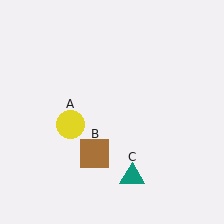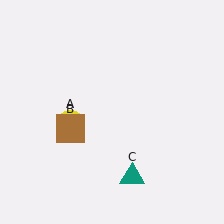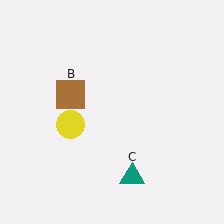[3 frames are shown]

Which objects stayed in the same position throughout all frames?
Yellow circle (object A) and teal triangle (object C) remained stationary.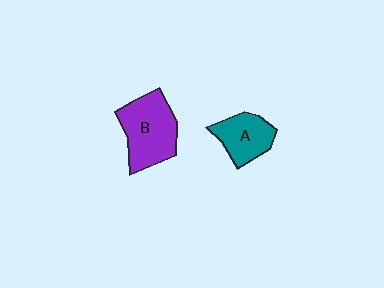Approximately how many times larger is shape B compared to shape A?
Approximately 1.5 times.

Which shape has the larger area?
Shape B (purple).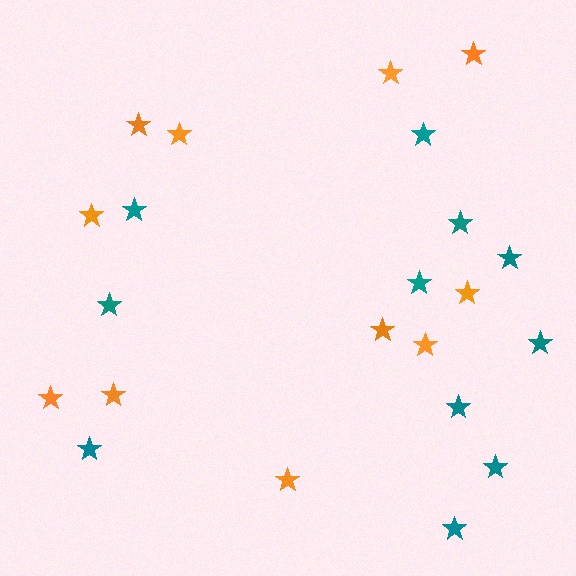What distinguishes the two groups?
There are 2 groups: one group of teal stars (11) and one group of orange stars (11).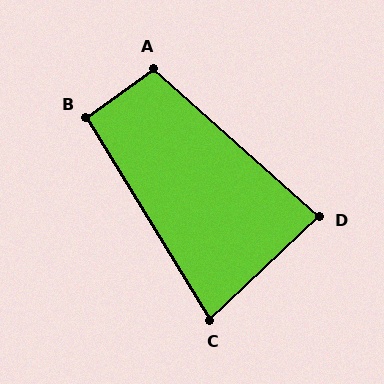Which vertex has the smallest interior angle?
C, at approximately 78 degrees.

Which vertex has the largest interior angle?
A, at approximately 102 degrees.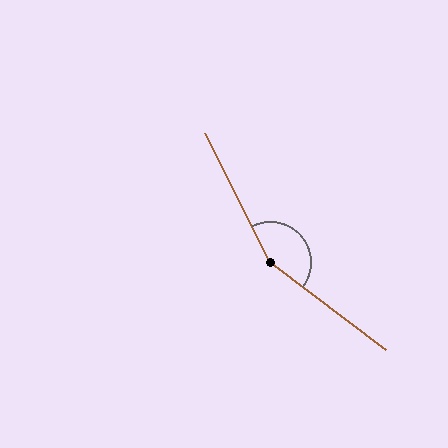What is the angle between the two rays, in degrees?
Approximately 154 degrees.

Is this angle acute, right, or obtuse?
It is obtuse.